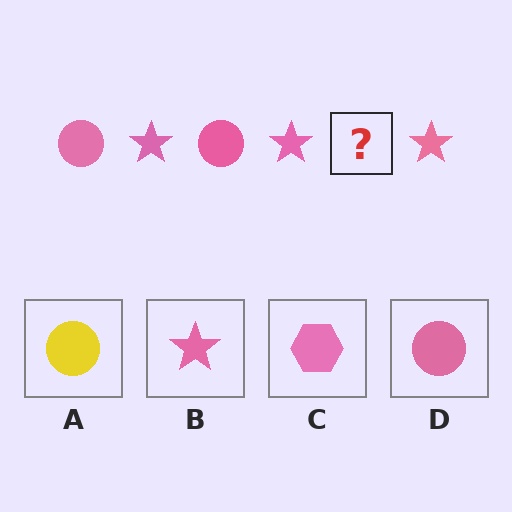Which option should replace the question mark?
Option D.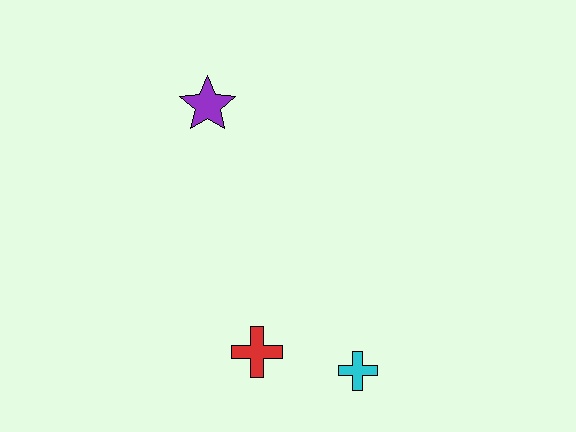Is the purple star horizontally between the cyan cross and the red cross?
No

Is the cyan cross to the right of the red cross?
Yes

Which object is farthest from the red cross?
The purple star is farthest from the red cross.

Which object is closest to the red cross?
The cyan cross is closest to the red cross.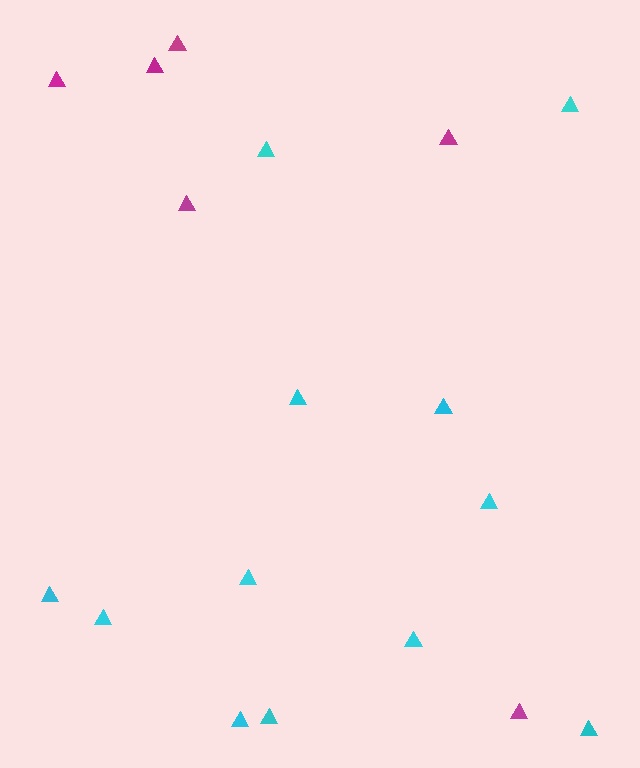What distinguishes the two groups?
There are 2 groups: one group of cyan triangles (12) and one group of magenta triangles (6).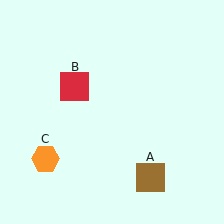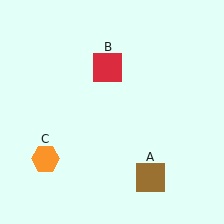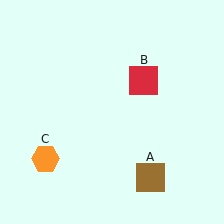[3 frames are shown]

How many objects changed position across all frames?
1 object changed position: red square (object B).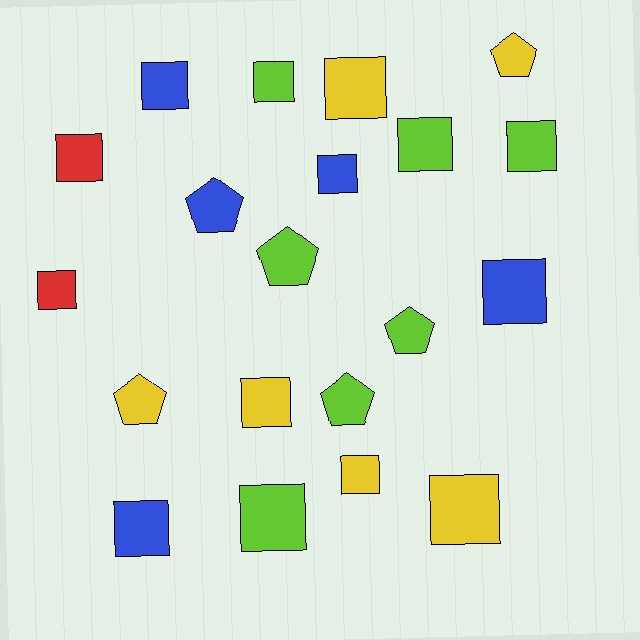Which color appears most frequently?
Lime, with 7 objects.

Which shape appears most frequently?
Square, with 14 objects.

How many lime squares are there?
There are 4 lime squares.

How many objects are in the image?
There are 20 objects.